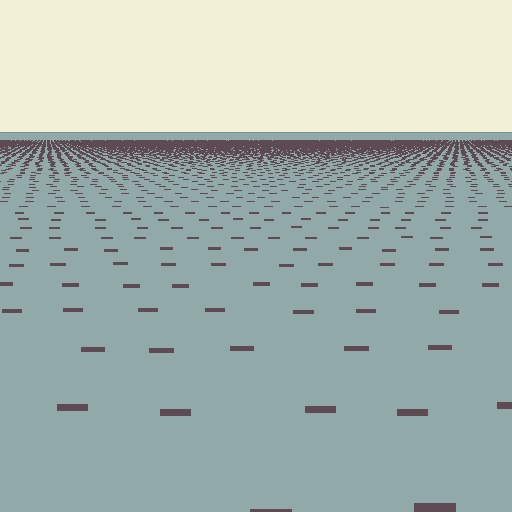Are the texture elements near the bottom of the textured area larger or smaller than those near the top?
Larger. Near the bottom, elements are closer to the viewer and appear at a bigger on-screen size.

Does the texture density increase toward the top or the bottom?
Density increases toward the top.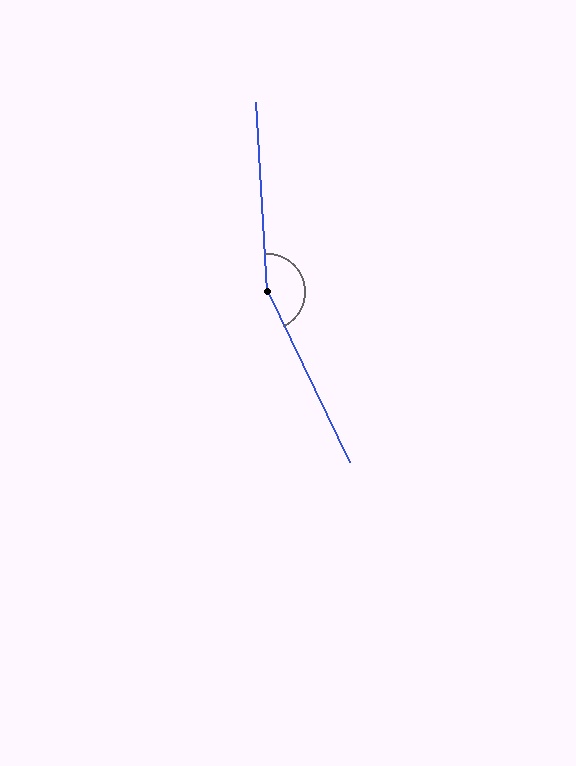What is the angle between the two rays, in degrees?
Approximately 158 degrees.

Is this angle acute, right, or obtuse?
It is obtuse.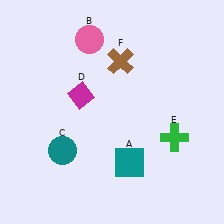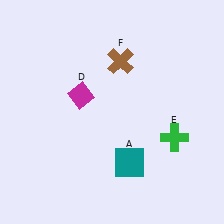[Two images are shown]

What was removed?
The pink circle (B), the teal circle (C) were removed in Image 2.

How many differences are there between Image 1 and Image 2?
There are 2 differences between the two images.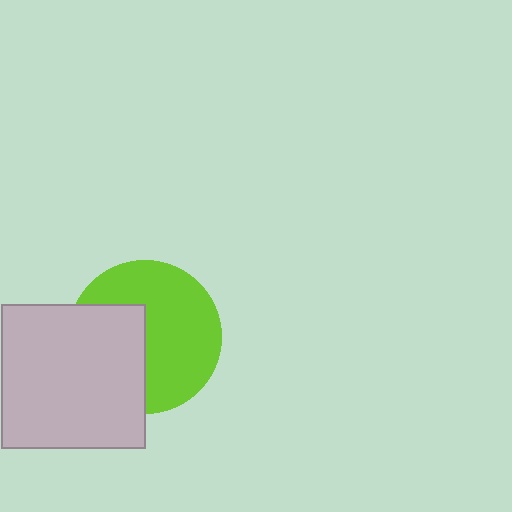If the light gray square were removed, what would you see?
You would see the complete lime circle.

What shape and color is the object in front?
The object in front is a light gray square.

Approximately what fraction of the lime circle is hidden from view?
Roughly 39% of the lime circle is hidden behind the light gray square.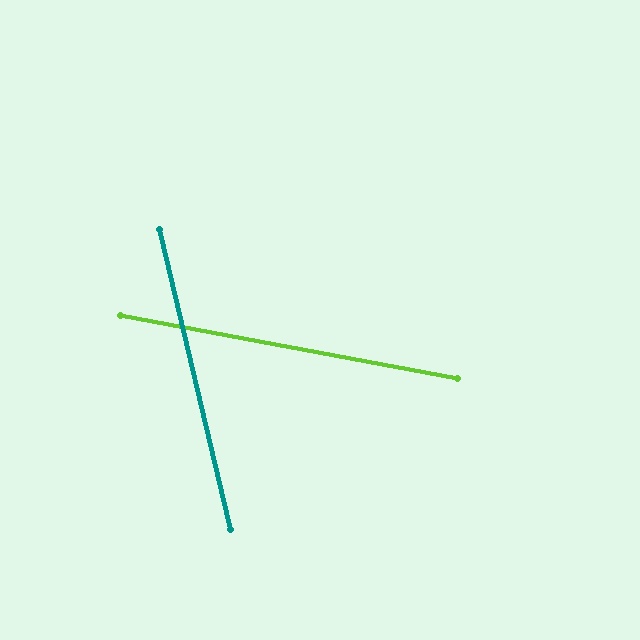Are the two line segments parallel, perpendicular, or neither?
Neither parallel nor perpendicular — they differ by about 66°.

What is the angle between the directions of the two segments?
Approximately 66 degrees.